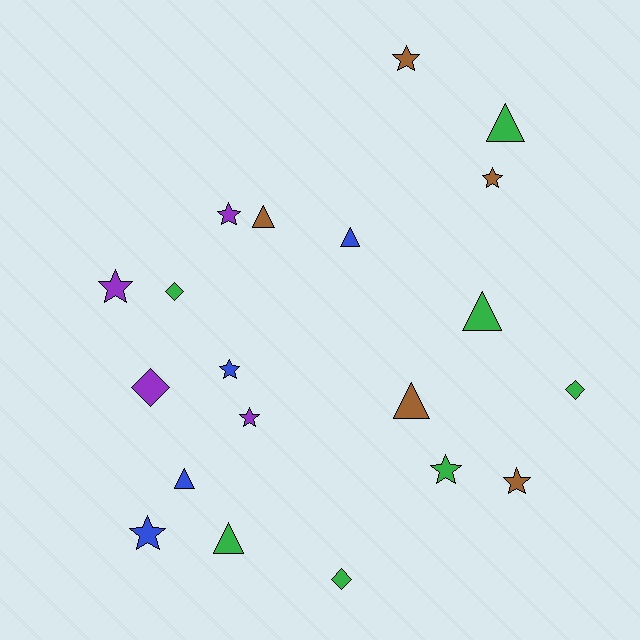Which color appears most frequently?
Green, with 7 objects.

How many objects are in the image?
There are 20 objects.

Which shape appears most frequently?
Star, with 9 objects.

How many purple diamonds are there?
There is 1 purple diamond.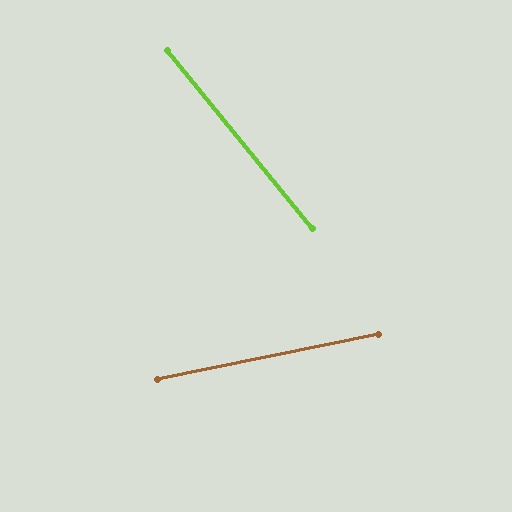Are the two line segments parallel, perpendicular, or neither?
Neither parallel nor perpendicular — they differ by about 62°.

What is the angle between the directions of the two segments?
Approximately 62 degrees.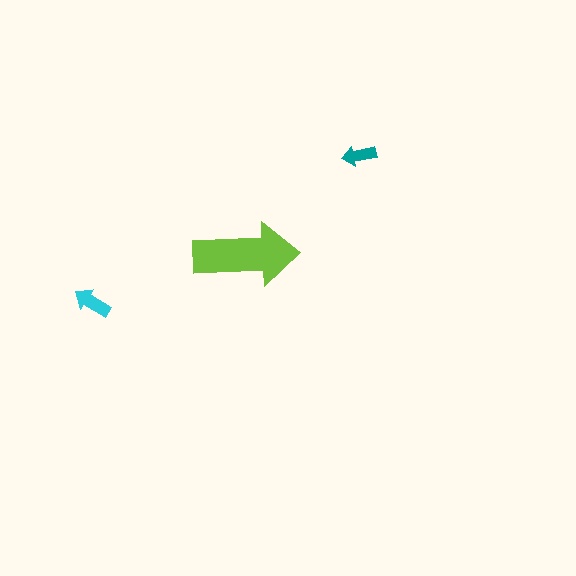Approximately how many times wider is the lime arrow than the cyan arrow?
About 3 times wider.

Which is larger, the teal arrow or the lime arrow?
The lime one.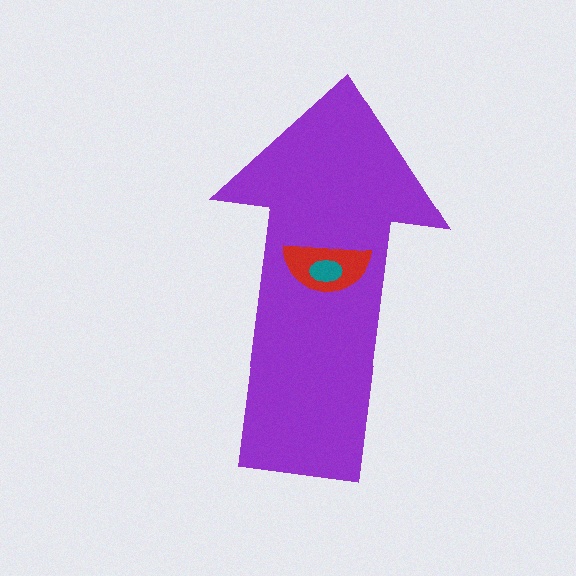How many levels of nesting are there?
3.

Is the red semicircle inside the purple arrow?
Yes.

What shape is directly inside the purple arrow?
The red semicircle.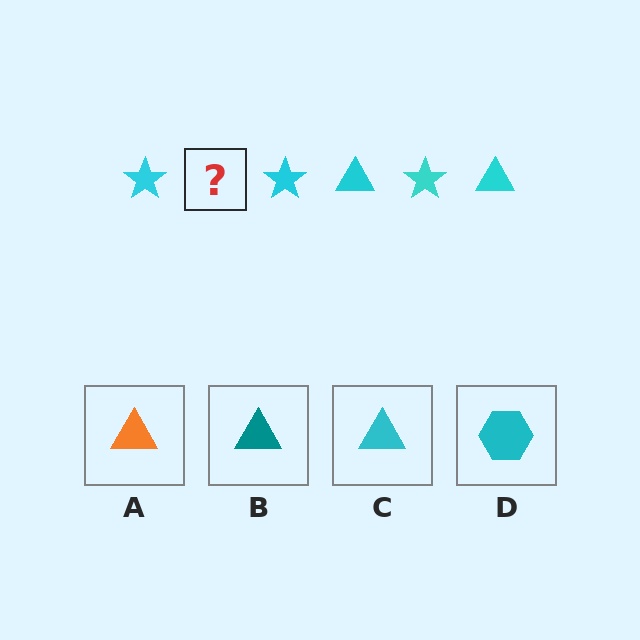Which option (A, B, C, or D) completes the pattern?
C.